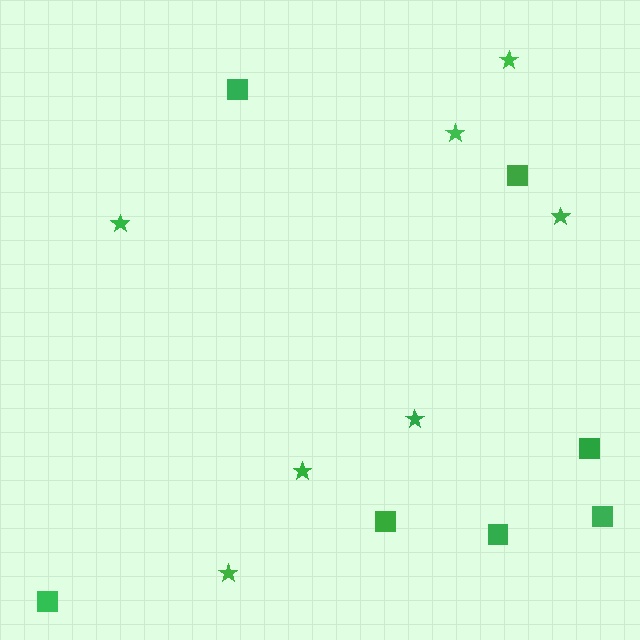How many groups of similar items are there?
There are 2 groups: one group of squares (7) and one group of stars (7).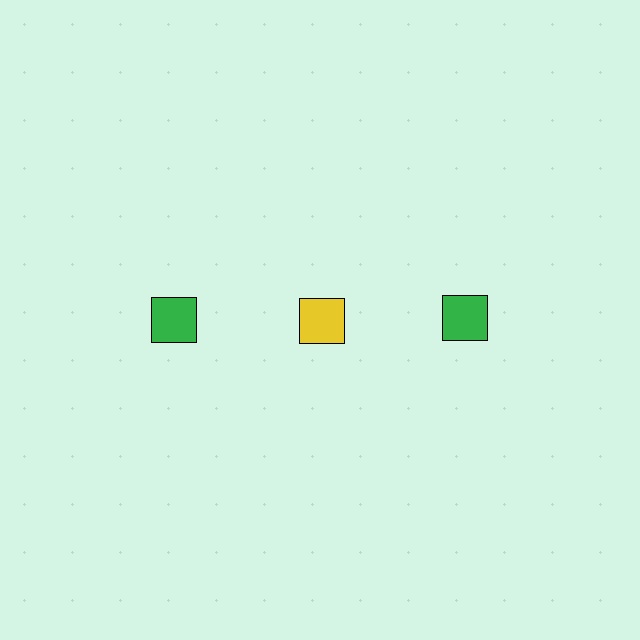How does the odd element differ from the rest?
It has a different color: yellow instead of green.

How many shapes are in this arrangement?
There are 3 shapes arranged in a grid pattern.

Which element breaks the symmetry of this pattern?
The yellow square in the top row, second from left column breaks the symmetry. All other shapes are green squares.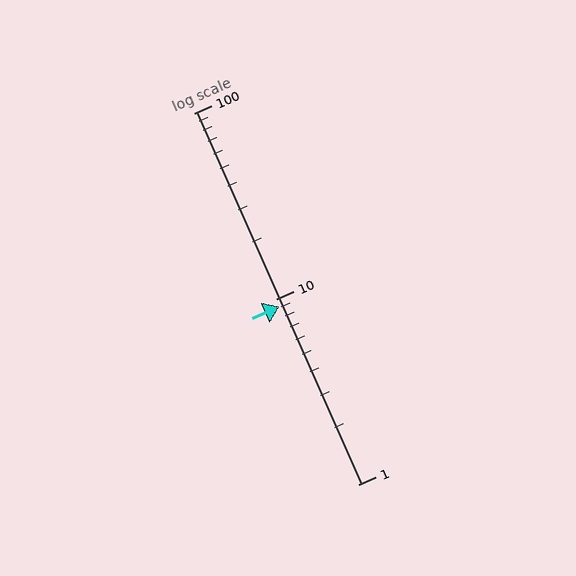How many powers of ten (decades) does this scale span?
The scale spans 2 decades, from 1 to 100.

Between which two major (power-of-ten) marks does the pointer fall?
The pointer is between 1 and 10.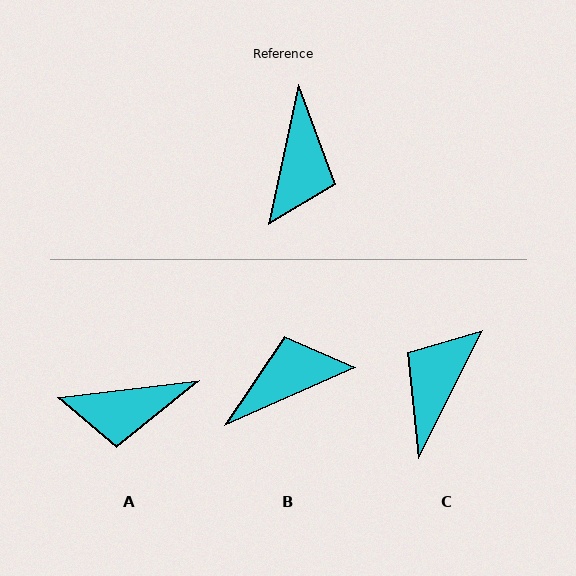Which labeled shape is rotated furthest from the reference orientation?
C, about 165 degrees away.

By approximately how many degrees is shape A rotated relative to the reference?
Approximately 71 degrees clockwise.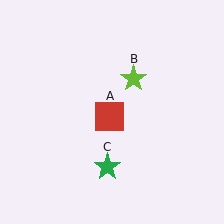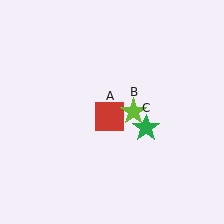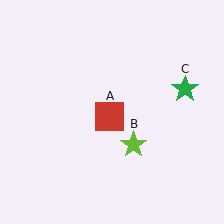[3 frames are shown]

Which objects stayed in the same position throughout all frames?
Red square (object A) remained stationary.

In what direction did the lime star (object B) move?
The lime star (object B) moved down.